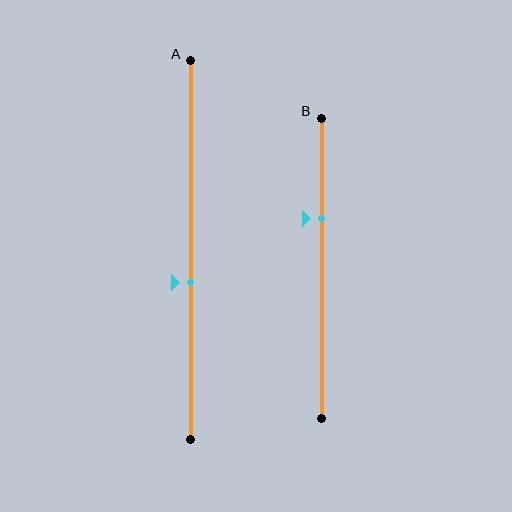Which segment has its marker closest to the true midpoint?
Segment A has its marker closest to the true midpoint.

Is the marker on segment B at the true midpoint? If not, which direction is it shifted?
No, the marker on segment B is shifted upward by about 16% of the segment length.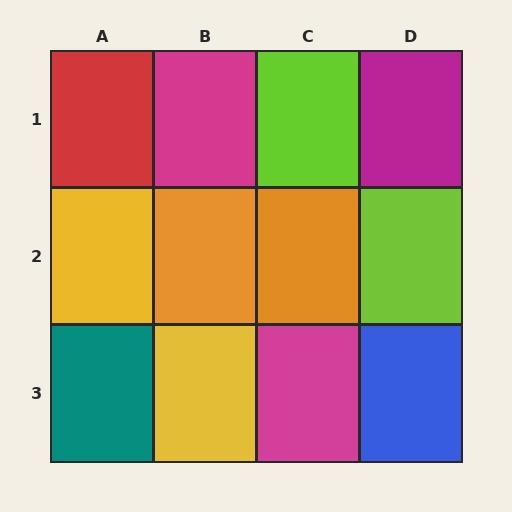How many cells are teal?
1 cell is teal.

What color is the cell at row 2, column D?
Lime.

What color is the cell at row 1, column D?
Magenta.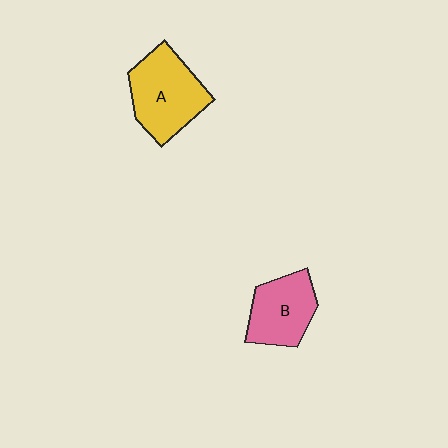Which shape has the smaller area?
Shape B (pink).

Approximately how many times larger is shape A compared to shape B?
Approximately 1.3 times.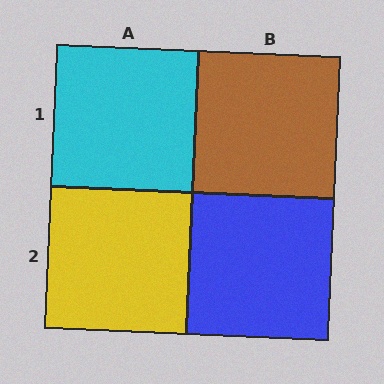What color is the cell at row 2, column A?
Yellow.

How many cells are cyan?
1 cell is cyan.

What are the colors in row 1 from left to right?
Cyan, brown.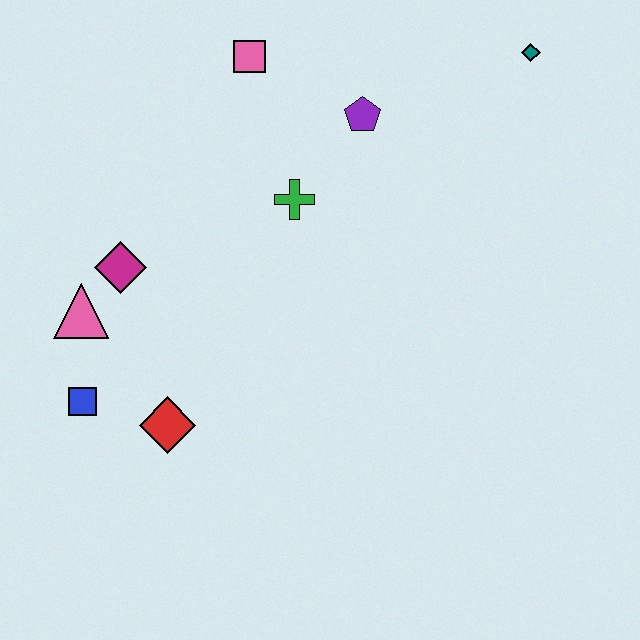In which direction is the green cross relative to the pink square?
The green cross is below the pink square.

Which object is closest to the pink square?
The purple pentagon is closest to the pink square.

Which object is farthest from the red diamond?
The teal diamond is farthest from the red diamond.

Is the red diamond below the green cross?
Yes